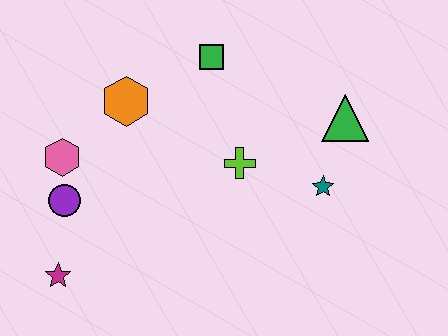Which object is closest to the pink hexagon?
The purple circle is closest to the pink hexagon.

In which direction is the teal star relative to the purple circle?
The teal star is to the right of the purple circle.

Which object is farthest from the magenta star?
The green triangle is farthest from the magenta star.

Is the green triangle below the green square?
Yes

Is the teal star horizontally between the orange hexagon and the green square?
No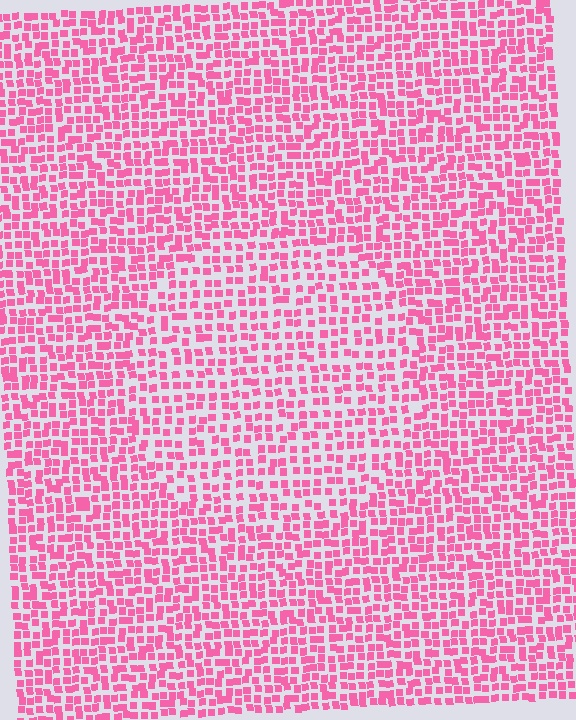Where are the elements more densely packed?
The elements are more densely packed outside the circle boundary.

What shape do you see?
I see a circle.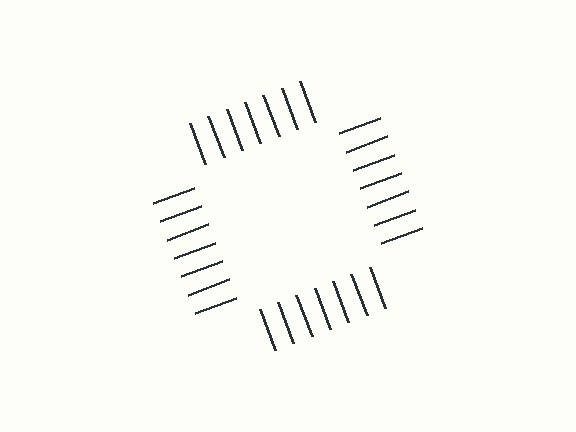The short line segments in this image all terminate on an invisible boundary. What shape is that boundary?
An illusory square — the line segments terminate on its edges but no continuous stroke is drawn.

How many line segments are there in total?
28 — 7 along each of the 4 edges.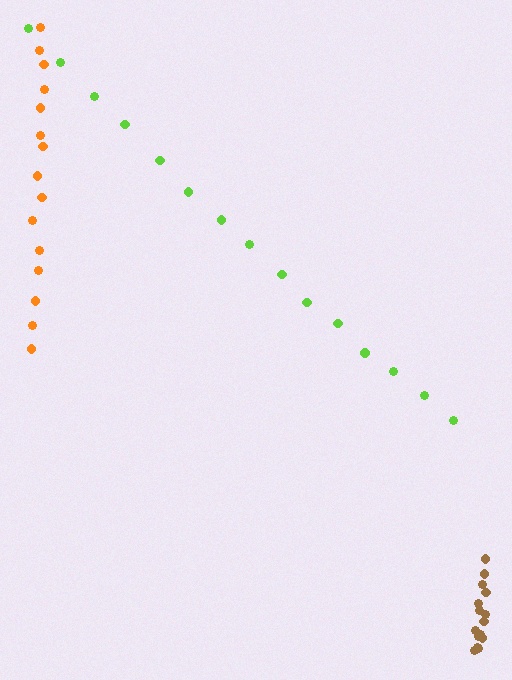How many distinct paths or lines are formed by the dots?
There are 3 distinct paths.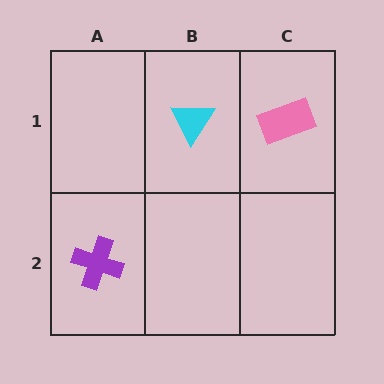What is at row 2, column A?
A purple cross.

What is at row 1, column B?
A cyan triangle.